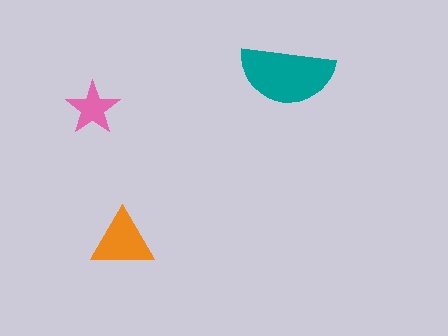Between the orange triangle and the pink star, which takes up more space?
The orange triangle.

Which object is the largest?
The teal semicircle.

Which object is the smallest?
The pink star.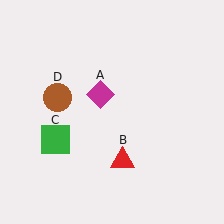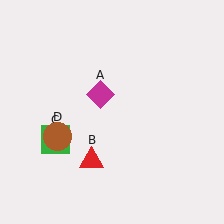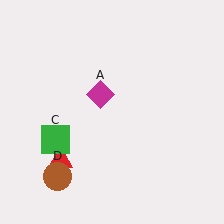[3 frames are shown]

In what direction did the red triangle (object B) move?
The red triangle (object B) moved left.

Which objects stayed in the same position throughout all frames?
Magenta diamond (object A) and green square (object C) remained stationary.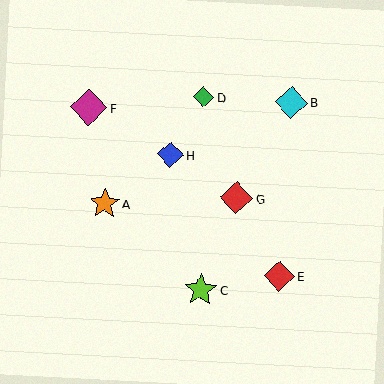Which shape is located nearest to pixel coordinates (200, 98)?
The green diamond (labeled D) at (204, 97) is nearest to that location.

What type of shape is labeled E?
Shape E is a red diamond.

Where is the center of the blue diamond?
The center of the blue diamond is at (170, 155).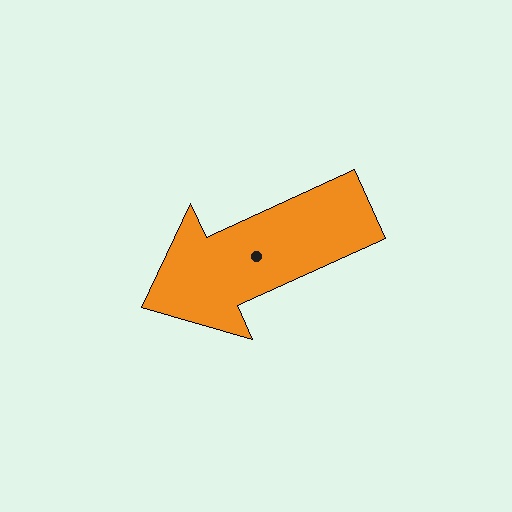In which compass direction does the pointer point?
Southwest.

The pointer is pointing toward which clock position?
Roughly 8 o'clock.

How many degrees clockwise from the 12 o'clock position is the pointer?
Approximately 246 degrees.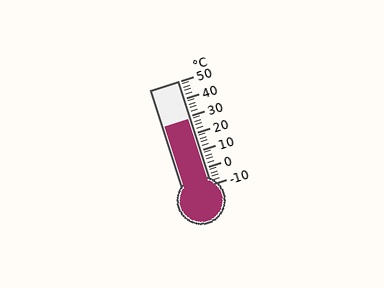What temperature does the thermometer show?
The thermometer shows approximately 28°C.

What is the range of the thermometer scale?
The thermometer scale ranges from -10°C to 50°C.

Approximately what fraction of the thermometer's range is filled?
The thermometer is filled to approximately 65% of its range.